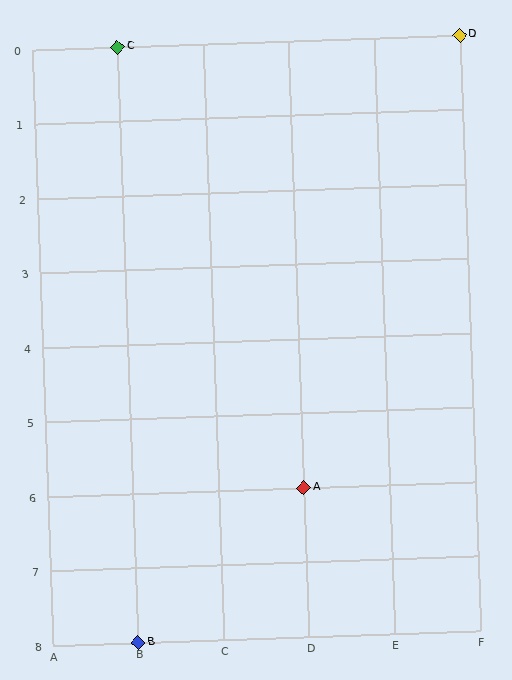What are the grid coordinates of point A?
Point A is at grid coordinates (D, 6).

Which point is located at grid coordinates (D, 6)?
Point A is at (D, 6).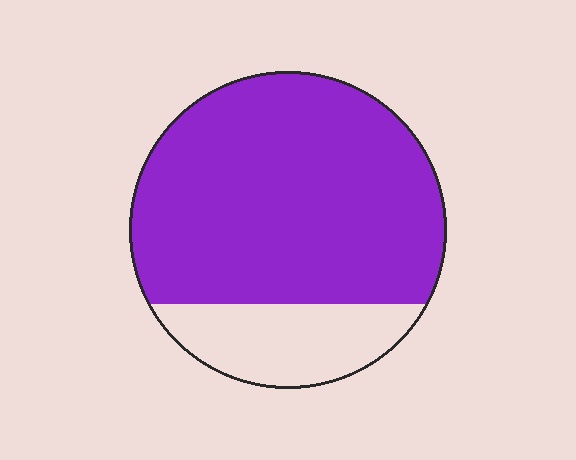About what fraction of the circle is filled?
About four fifths (4/5).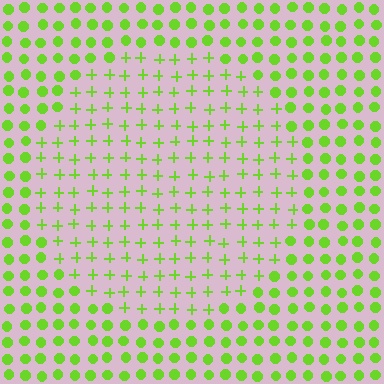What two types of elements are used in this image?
The image uses plus signs inside the circle region and circles outside it.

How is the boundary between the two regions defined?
The boundary is defined by a change in element shape: plus signs inside vs. circles outside. All elements share the same color and spacing.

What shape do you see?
I see a circle.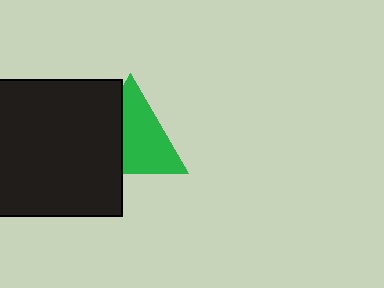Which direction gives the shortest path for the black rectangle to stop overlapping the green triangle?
Moving left gives the shortest separation.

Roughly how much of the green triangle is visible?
About half of it is visible (roughly 62%).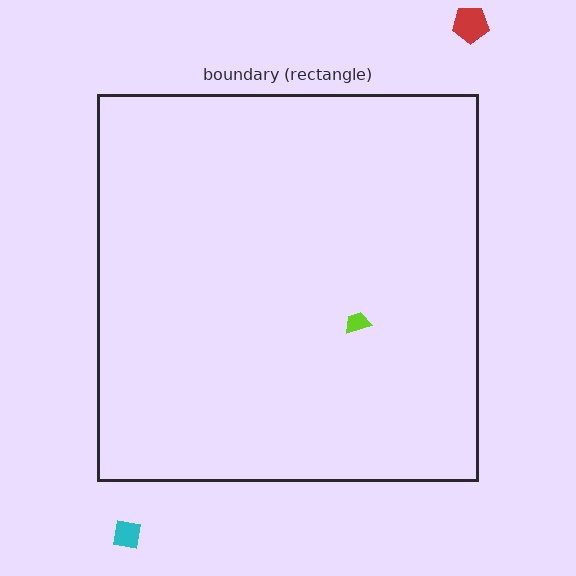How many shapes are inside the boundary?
1 inside, 2 outside.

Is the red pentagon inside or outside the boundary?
Outside.